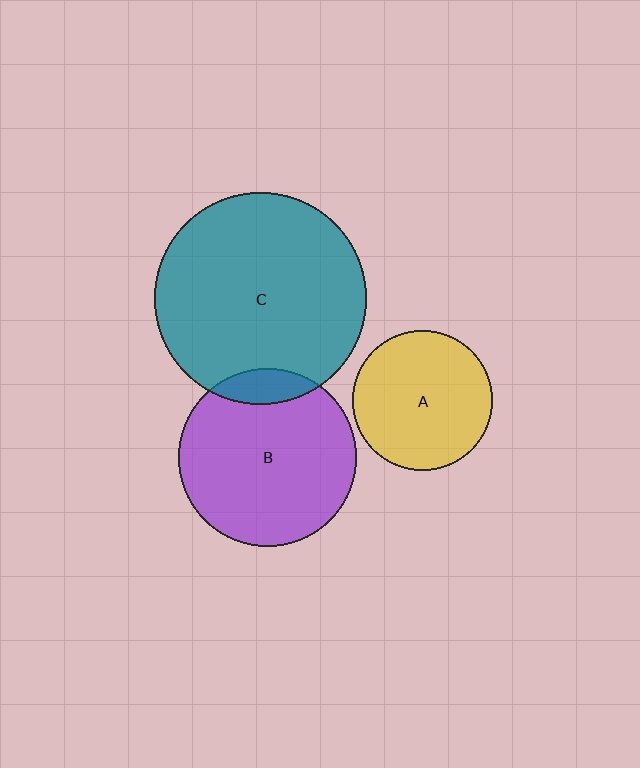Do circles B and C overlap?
Yes.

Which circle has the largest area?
Circle C (teal).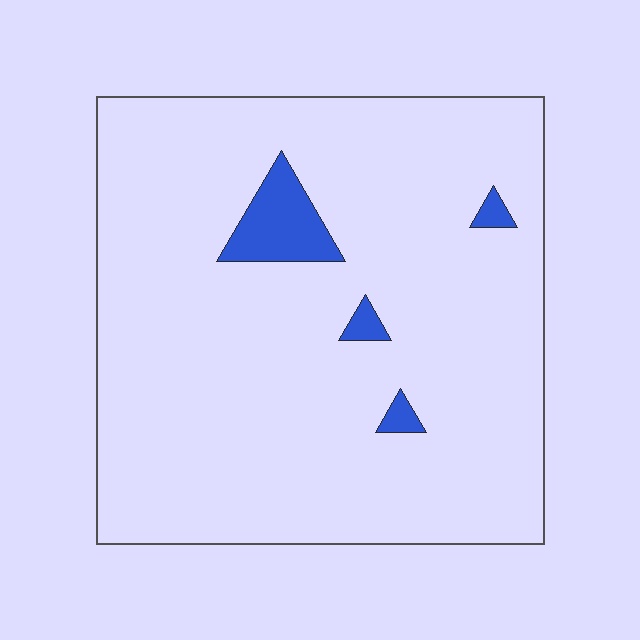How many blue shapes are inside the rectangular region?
4.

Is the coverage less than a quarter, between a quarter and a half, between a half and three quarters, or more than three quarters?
Less than a quarter.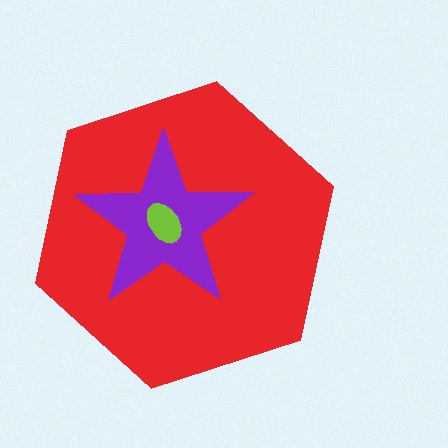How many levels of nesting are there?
3.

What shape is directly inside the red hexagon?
The purple star.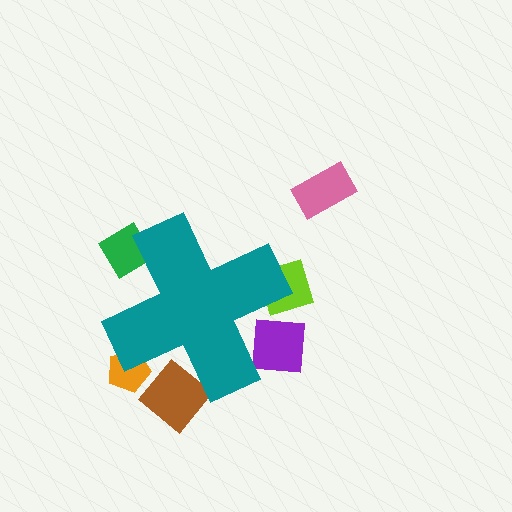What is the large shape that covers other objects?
A teal cross.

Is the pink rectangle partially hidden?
No, the pink rectangle is fully visible.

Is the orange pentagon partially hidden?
Yes, the orange pentagon is partially hidden behind the teal cross.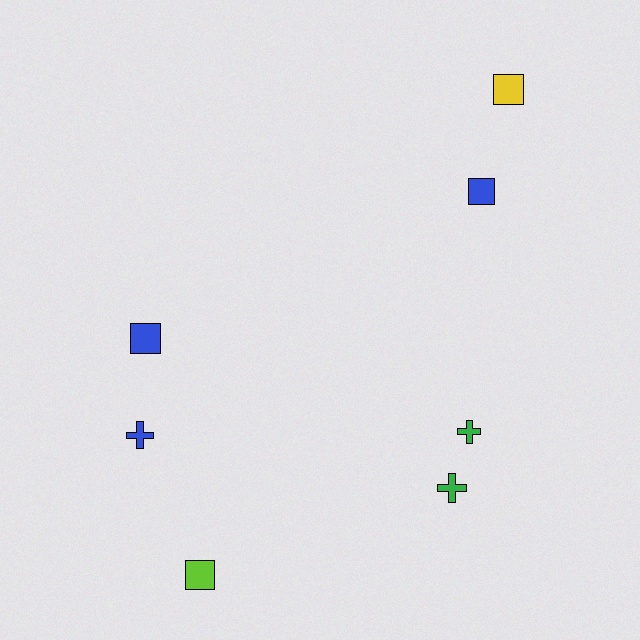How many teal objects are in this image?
There are no teal objects.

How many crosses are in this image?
There are 3 crosses.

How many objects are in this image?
There are 7 objects.